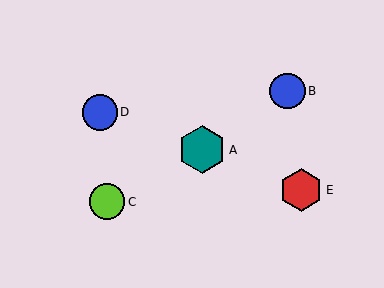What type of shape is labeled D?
Shape D is a blue circle.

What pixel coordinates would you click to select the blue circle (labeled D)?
Click at (100, 112) to select the blue circle D.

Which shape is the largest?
The teal hexagon (labeled A) is the largest.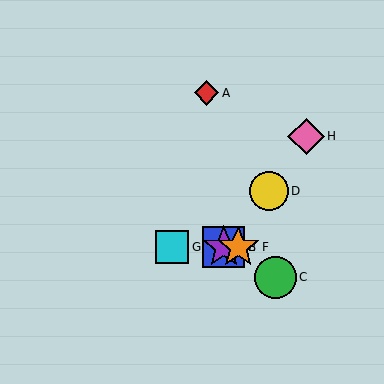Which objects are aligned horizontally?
Objects B, E, F, G are aligned horizontally.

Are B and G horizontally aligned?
Yes, both are at y≈247.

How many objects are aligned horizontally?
4 objects (B, E, F, G) are aligned horizontally.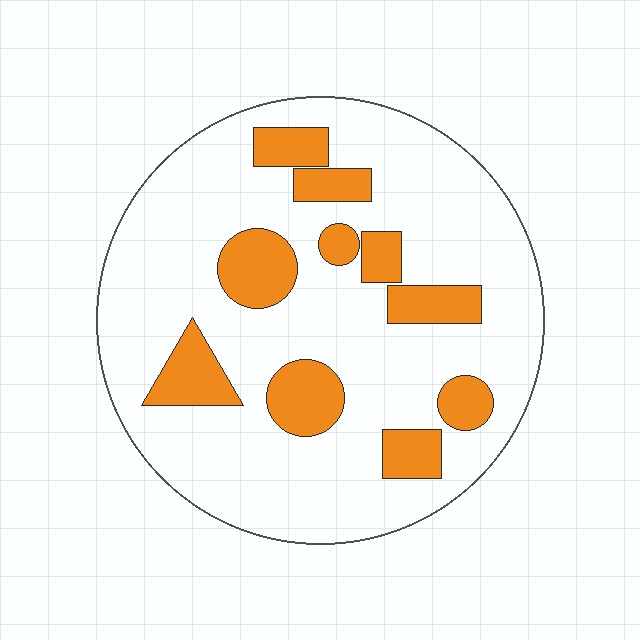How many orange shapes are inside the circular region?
10.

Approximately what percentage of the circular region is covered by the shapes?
Approximately 20%.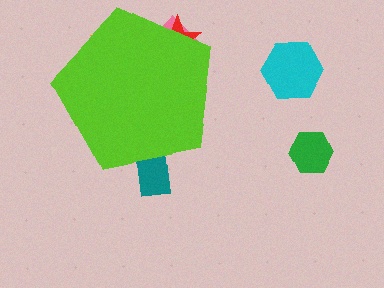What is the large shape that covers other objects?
A lime pentagon.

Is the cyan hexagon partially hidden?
No, the cyan hexagon is fully visible.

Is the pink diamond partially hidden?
Yes, the pink diamond is partially hidden behind the lime pentagon.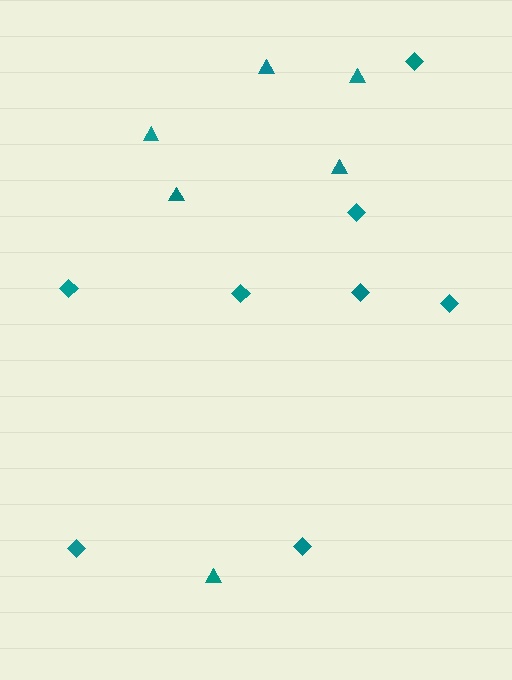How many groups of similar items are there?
There are 2 groups: one group of triangles (6) and one group of diamonds (8).